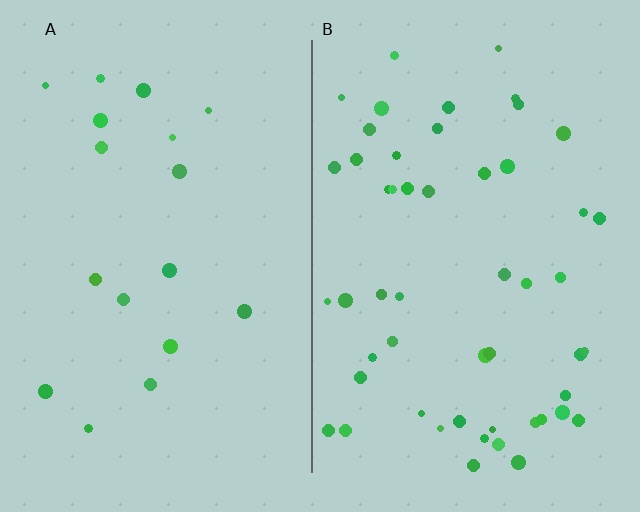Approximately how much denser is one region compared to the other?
Approximately 2.9× — region B over region A.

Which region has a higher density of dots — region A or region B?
B (the right).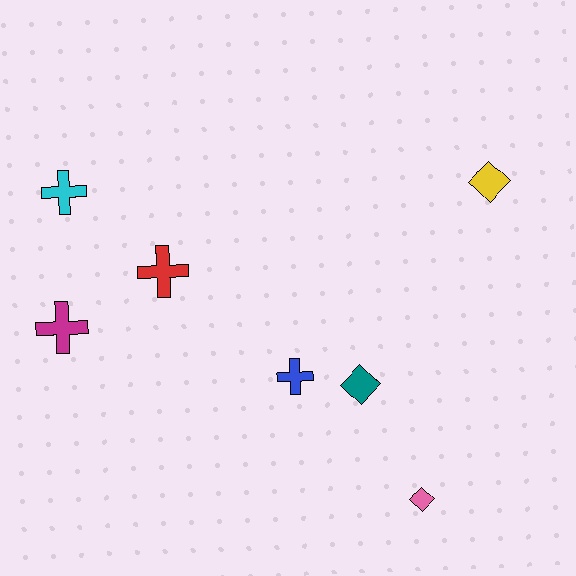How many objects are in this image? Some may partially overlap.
There are 7 objects.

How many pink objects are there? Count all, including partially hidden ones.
There is 1 pink object.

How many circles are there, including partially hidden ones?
There are no circles.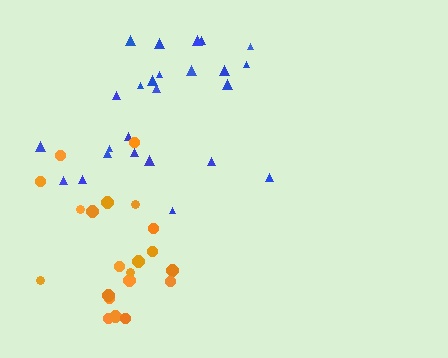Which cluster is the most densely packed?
Orange.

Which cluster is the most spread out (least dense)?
Blue.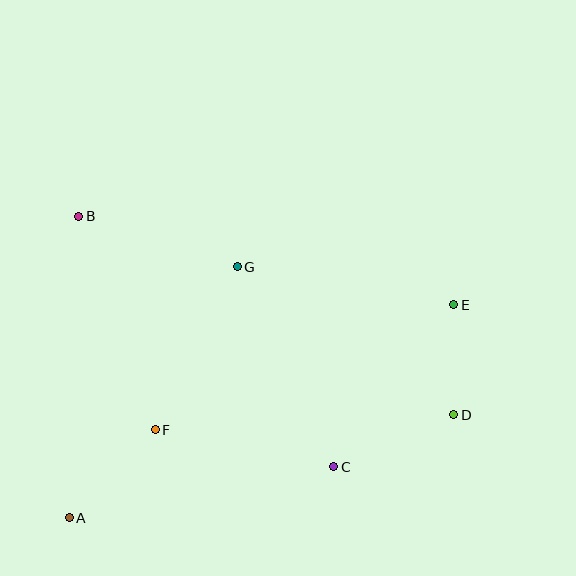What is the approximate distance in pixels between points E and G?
The distance between E and G is approximately 220 pixels.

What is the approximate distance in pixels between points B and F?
The distance between B and F is approximately 227 pixels.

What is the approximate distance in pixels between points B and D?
The distance between B and D is approximately 425 pixels.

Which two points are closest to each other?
Points D and E are closest to each other.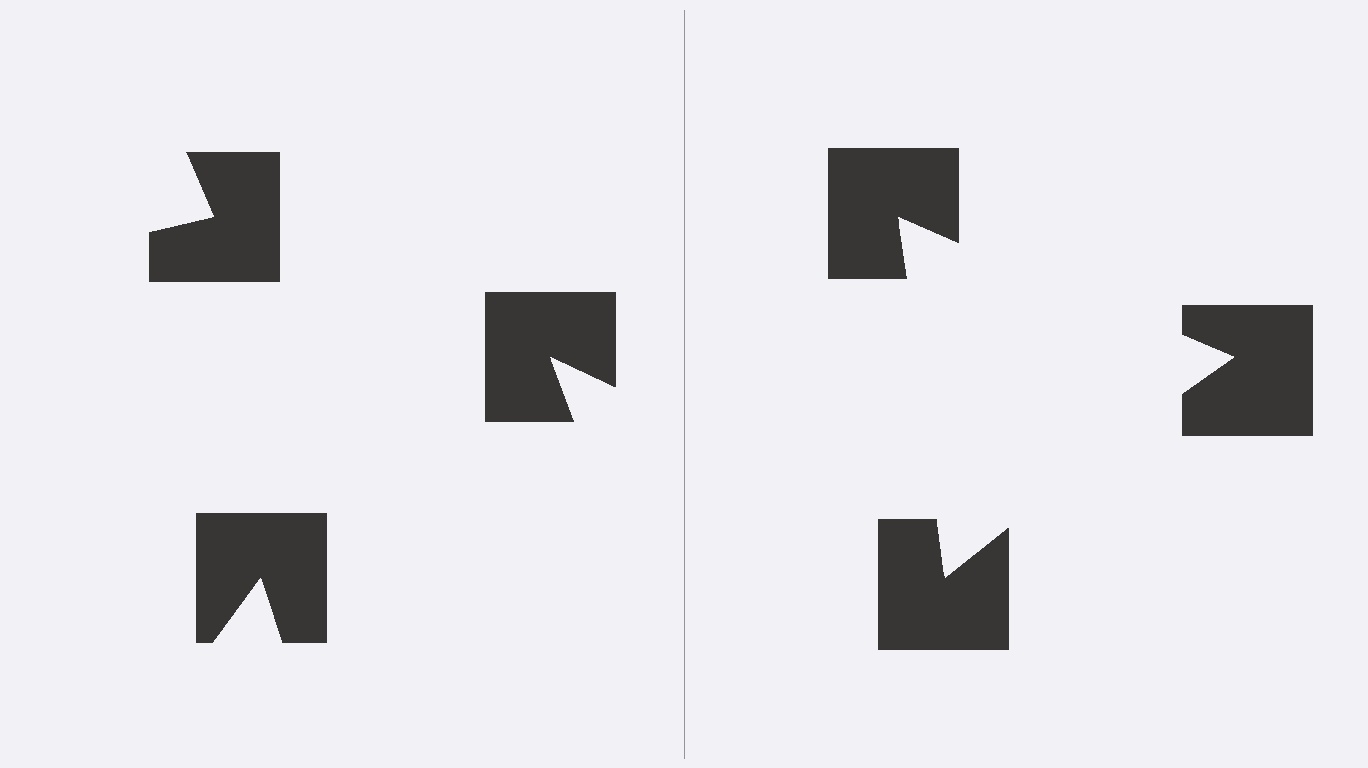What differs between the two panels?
The notched squares are positioned identically on both sides; only the wedge orientations differ. On the right they align to a triangle; on the left they are misaligned.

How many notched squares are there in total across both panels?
6 — 3 on each side.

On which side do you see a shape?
An illusory triangle appears on the right side. On the left side the wedge cuts are rotated, so no coherent shape forms.